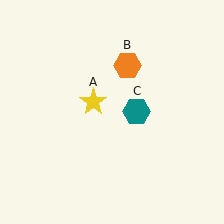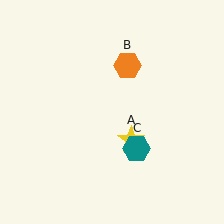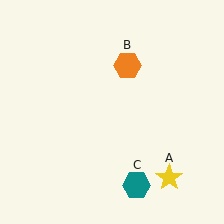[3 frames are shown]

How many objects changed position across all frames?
2 objects changed position: yellow star (object A), teal hexagon (object C).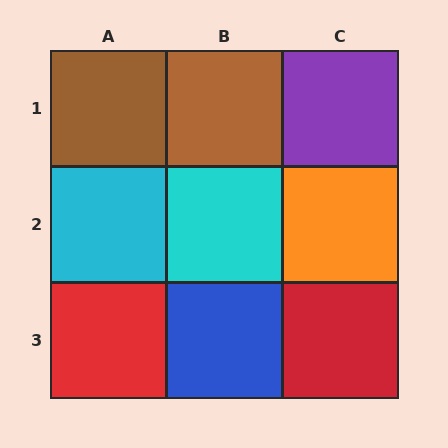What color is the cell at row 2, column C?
Orange.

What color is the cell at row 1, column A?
Brown.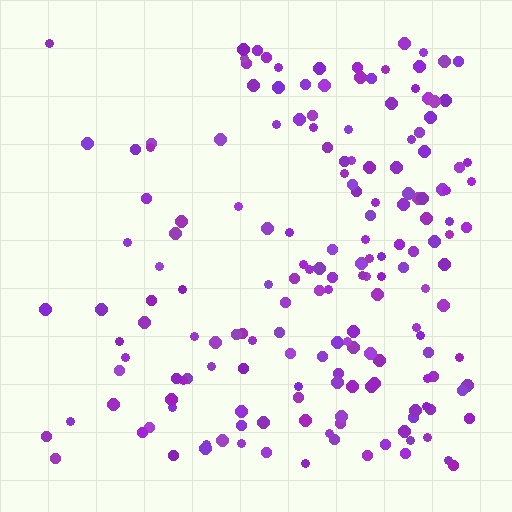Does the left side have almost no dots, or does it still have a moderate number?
Still a moderate number, just noticeably fewer than the right.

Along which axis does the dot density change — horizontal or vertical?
Horizontal.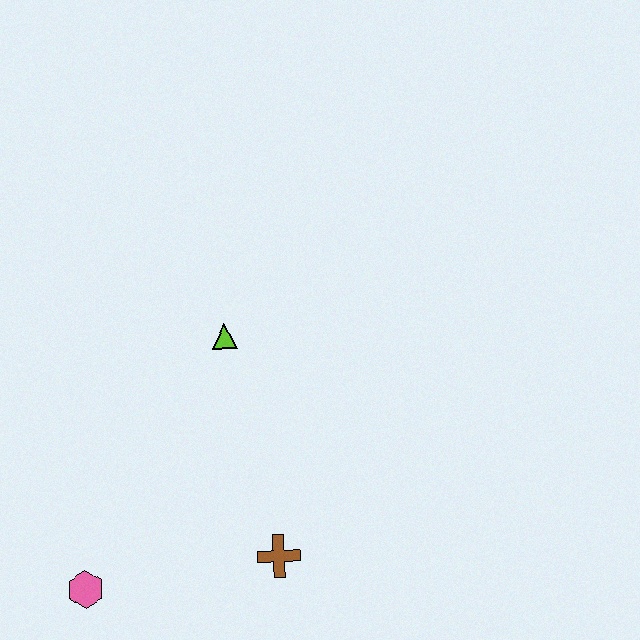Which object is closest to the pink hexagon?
The brown cross is closest to the pink hexagon.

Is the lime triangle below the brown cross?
No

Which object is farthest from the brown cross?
The lime triangle is farthest from the brown cross.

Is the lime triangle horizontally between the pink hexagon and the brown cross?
Yes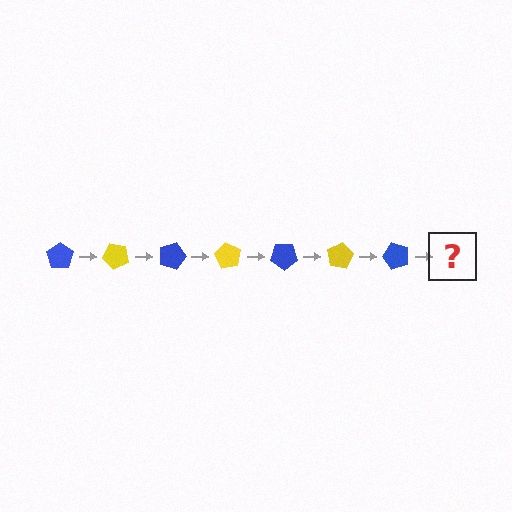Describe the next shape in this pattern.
It should be a yellow pentagon, rotated 315 degrees from the start.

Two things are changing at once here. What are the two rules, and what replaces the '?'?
The two rules are that it rotates 45 degrees each step and the color cycles through blue and yellow. The '?' should be a yellow pentagon, rotated 315 degrees from the start.